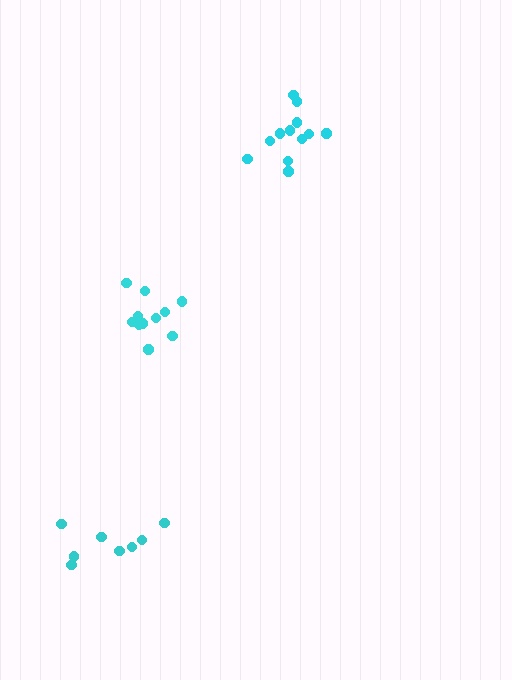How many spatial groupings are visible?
There are 3 spatial groupings.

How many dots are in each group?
Group 1: 11 dots, Group 2: 12 dots, Group 3: 8 dots (31 total).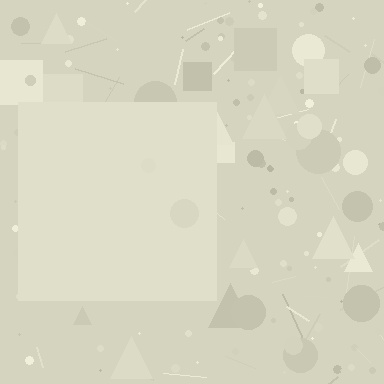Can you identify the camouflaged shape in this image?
The camouflaged shape is a square.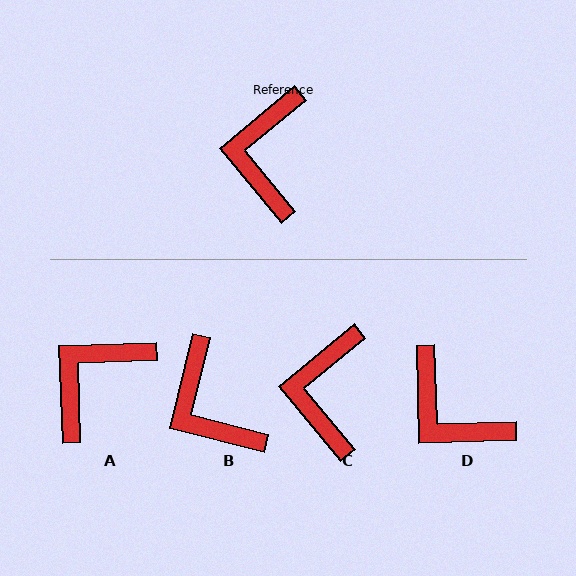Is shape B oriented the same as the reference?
No, it is off by about 36 degrees.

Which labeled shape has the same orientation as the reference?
C.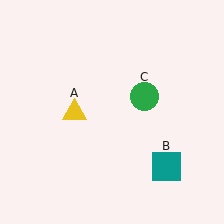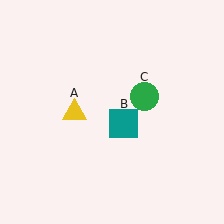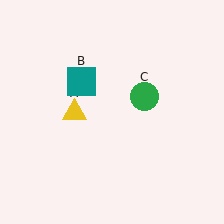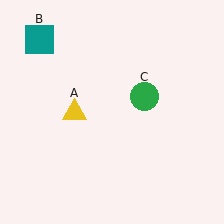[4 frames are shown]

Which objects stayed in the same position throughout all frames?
Yellow triangle (object A) and green circle (object C) remained stationary.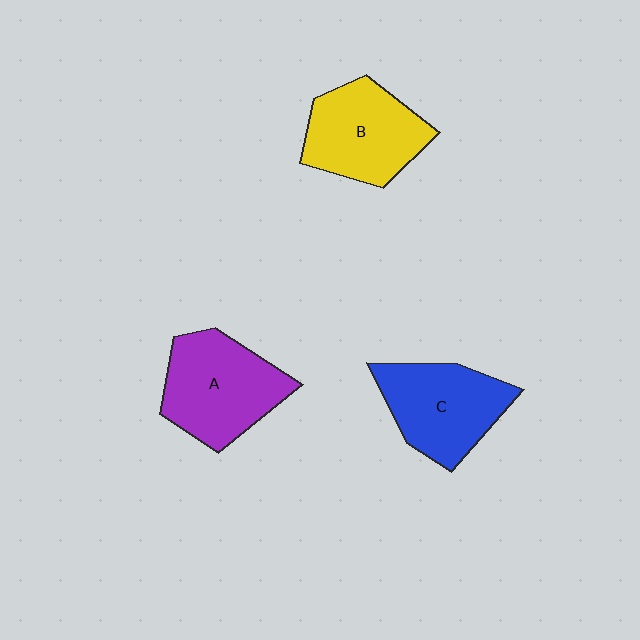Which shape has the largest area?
Shape A (purple).